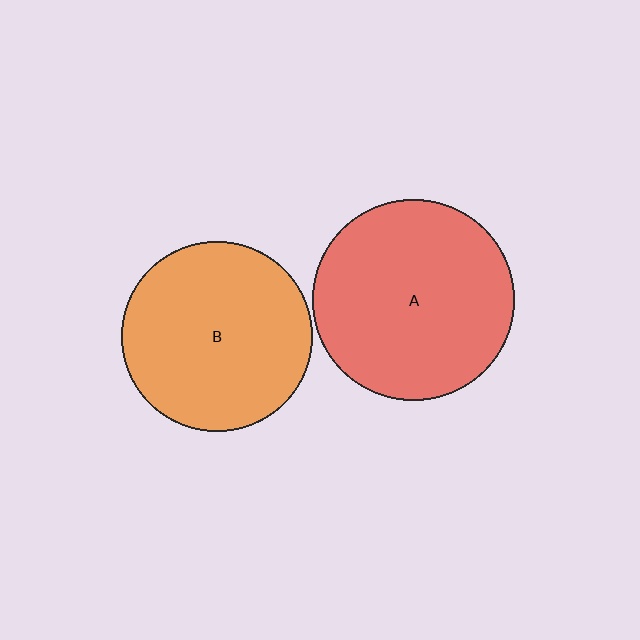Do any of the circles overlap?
No, none of the circles overlap.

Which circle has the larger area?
Circle A (red).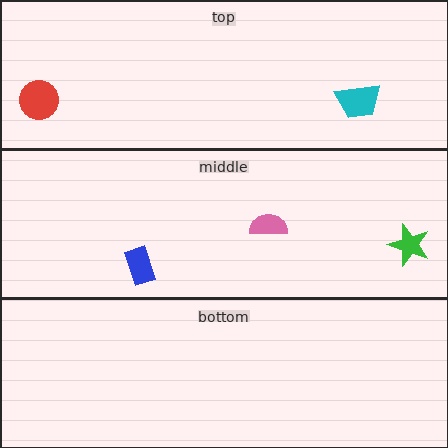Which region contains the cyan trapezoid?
The top region.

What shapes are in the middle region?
The pink semicircle, the green star, the blue rectangle.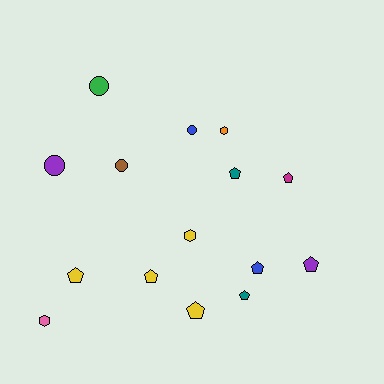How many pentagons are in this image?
There are 8 pentagons.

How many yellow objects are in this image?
There are 4 yellow objects.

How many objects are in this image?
There are 15 objects.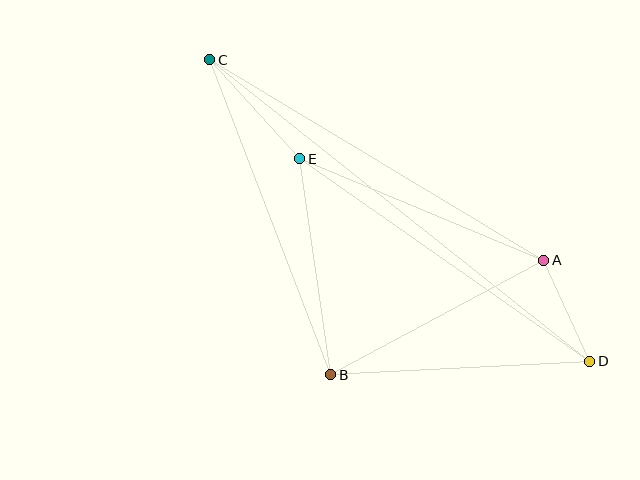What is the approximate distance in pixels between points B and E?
The distance between B and E is approximately 218 pixels.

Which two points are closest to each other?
Points A and D are closest to each other.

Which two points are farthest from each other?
Points C and D are farthest from each other.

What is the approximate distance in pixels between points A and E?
The distance between A and E is approximately 264 pixels.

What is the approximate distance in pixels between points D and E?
The distance between D and E is approximately 353 pixels.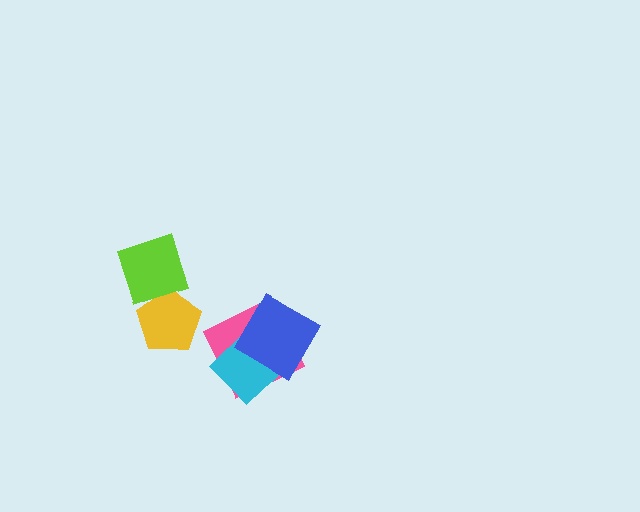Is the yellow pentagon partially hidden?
Yes, it is partially covered by another shape.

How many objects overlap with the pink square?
2 objects overlap with the pink square.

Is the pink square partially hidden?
Yes, it is partially covered by another shape.